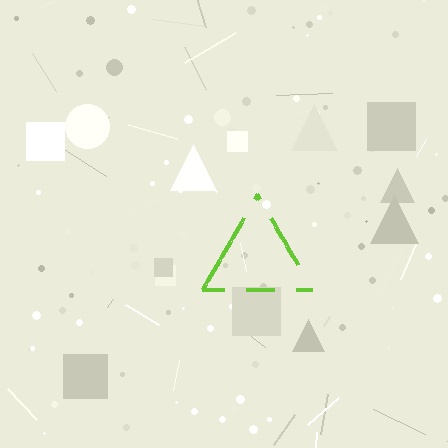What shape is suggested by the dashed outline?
The dashed outline suggests a triangle.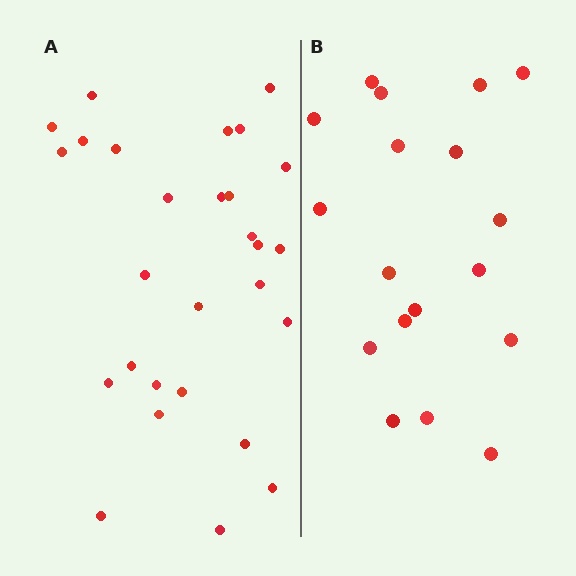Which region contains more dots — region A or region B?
Region A (the left region) has more dots.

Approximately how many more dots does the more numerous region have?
Region A has roughly 10 or so more dots than region B.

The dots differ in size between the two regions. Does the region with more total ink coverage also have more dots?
No. Region B has more total ink coverage because its dots are larger, but region A actually contains more individual dots. Total area can be misleading — the number of items is what matters here.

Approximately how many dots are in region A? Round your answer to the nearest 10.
About 30 dots. (The exact count is 28, which rounds to 30.)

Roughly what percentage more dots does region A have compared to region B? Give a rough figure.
About 55% more.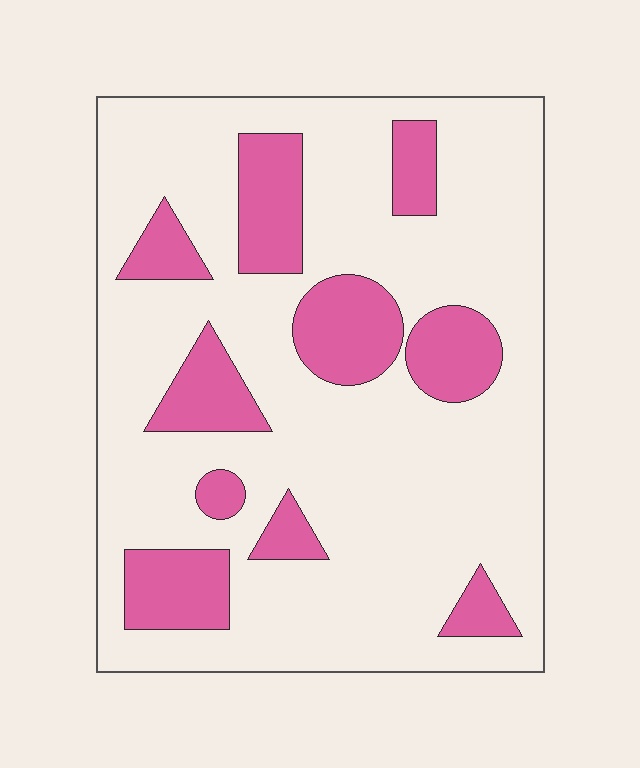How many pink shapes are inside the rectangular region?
10.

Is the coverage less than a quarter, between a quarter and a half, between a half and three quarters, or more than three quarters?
Less than a quarter.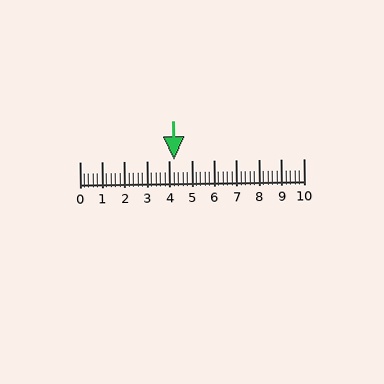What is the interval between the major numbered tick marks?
The major tick marks are spaced 1 units apart.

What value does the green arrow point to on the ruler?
The green arrow points to approximately 4.2.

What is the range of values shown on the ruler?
The ruler shows values from 0 to 10.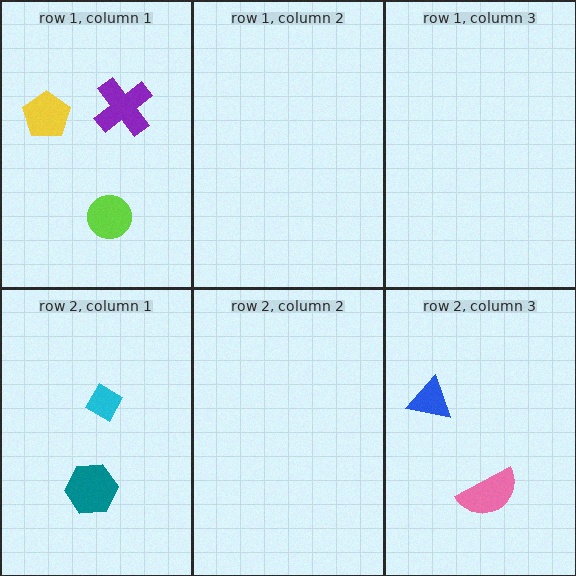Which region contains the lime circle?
The row 1, column 1 region.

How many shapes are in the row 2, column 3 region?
2.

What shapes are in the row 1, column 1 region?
The yellow pentagon, the lime circle, the purple cross.